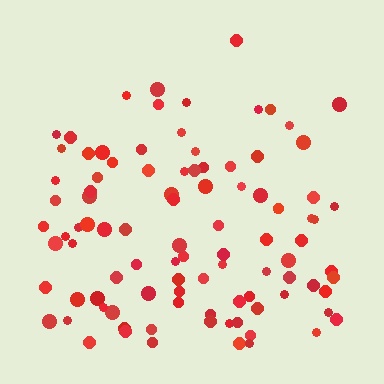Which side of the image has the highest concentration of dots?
The bottom.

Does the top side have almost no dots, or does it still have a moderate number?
Still a moderate number, just noticeably fewer than the bottom.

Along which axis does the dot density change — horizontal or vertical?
Vertical.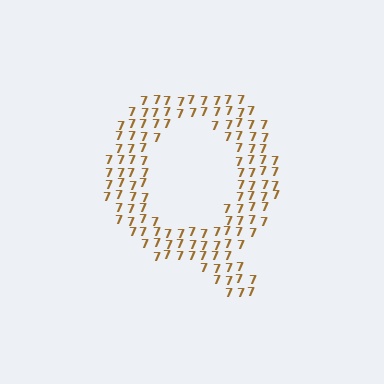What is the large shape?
The large shape is the letter Q.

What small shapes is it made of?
It is made of small digit 7's.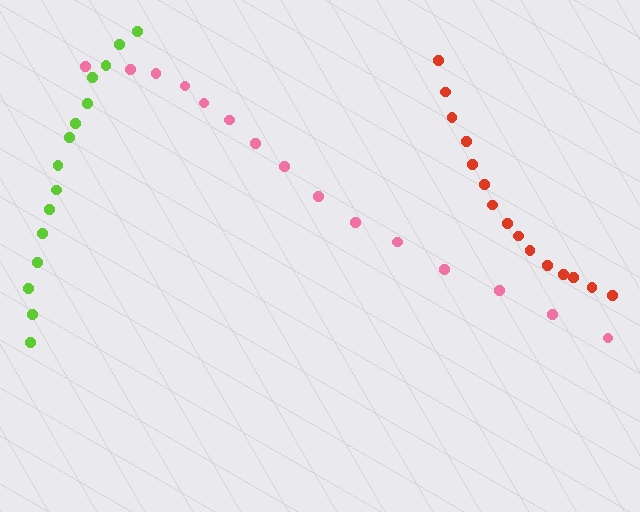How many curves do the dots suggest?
There are 3 distinct paths.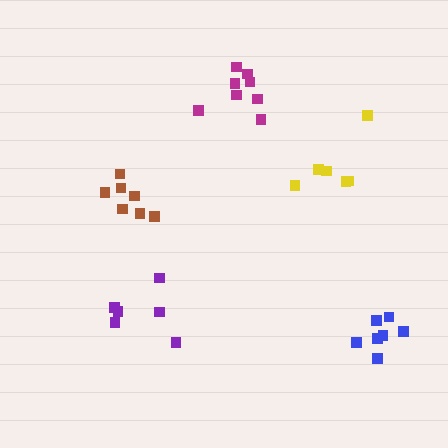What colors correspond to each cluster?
The clusters are colored: yellow, purple, brown, magenta, blue.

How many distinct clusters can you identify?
There are 5 distinct clusters.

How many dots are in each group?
Group 1: 6 dots, Group 2: 7 dots, Group 3: 7 dots, Group 4: 8 dots, Group 5: 7 dots (35 total).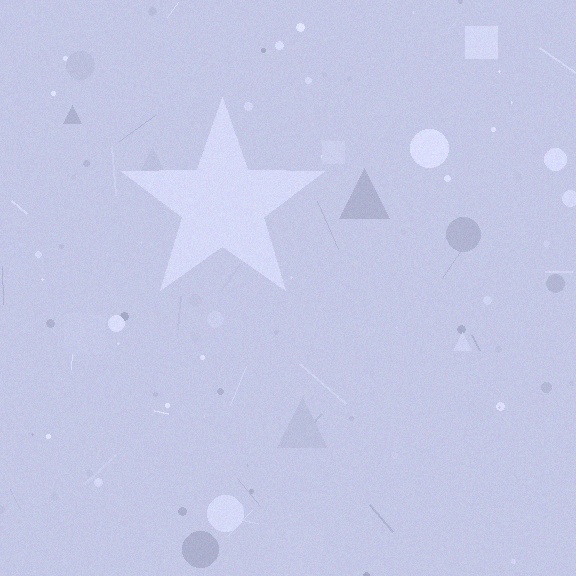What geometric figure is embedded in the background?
A star is embedded in the background.